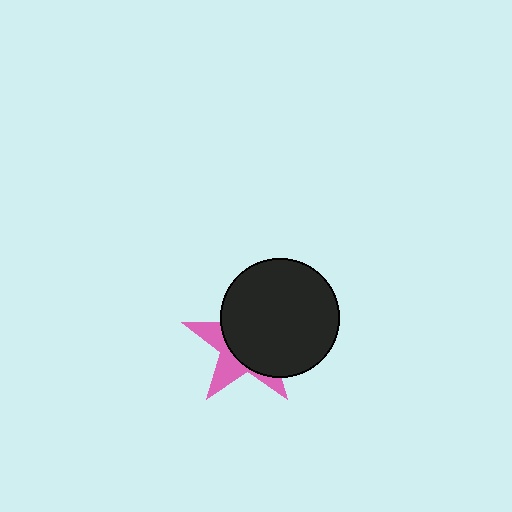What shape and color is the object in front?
The object in front is a black circle.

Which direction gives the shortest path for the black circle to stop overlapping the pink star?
Moving toward the upper-right gives the shortest separation.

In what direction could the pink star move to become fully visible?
The pink star could move toward the lower-left. That would shift it out from behind the black circle entirely.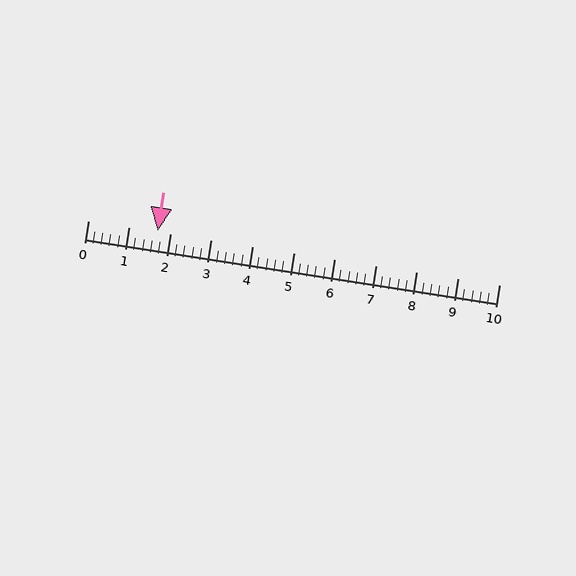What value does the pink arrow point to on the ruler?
The pink arrow points to approximately 1.7.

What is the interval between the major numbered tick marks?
The major tick marks are spaced 1 units apart.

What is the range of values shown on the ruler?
The ruler shows values from 0 to 10.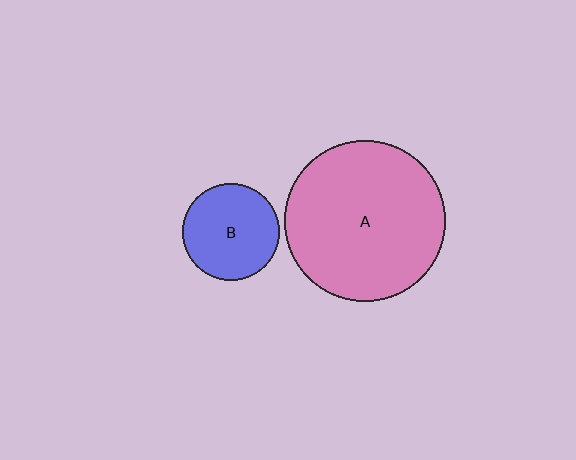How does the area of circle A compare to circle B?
Approximately 2.8 times.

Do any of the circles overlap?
No, none of the circles overlap.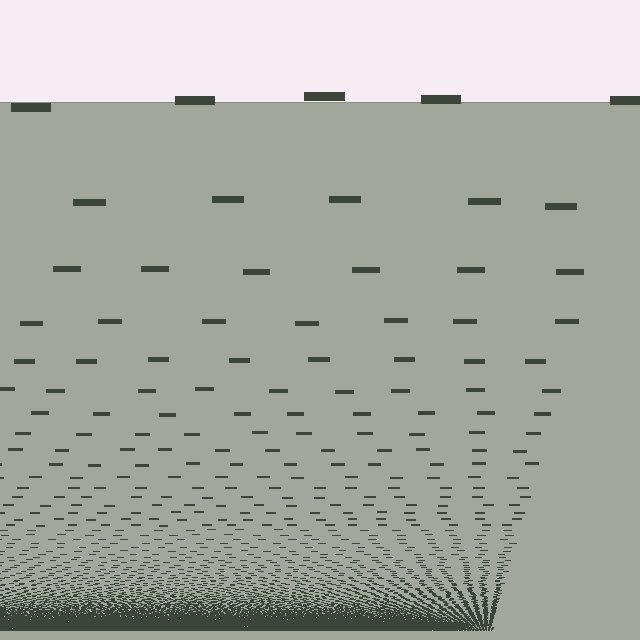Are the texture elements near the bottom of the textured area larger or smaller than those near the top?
Smaller. The gradient is inverted — elements near the bottom are smaller and denser.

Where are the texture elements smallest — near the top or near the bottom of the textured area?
Near the bottom.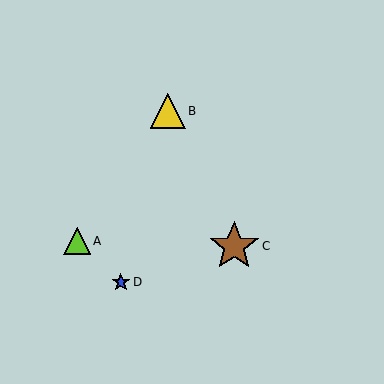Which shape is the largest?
The brown star (labeled C) is the largest.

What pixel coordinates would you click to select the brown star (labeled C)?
Click at (234, 246) to select the brown star C.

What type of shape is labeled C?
Shape C is a brown star.